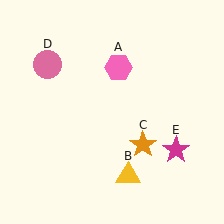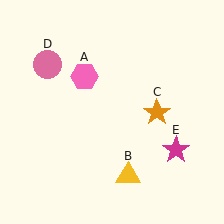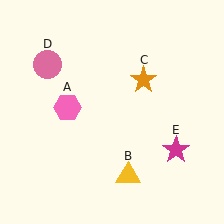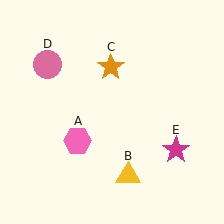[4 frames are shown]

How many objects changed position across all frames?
2 objects changed position: pink hexagon (object A), orange star (object C).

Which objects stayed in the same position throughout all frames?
Yellow triangle (object B) and pink circle (object D) and magenta star (object E) remained stationary.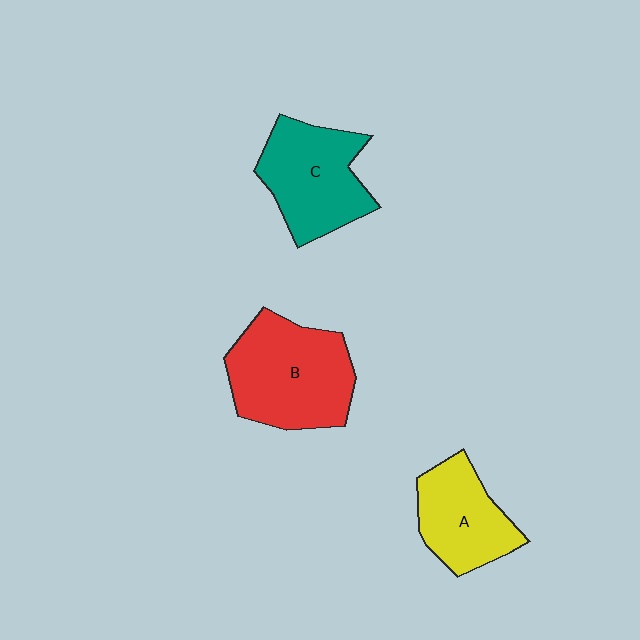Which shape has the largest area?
Shape B (red).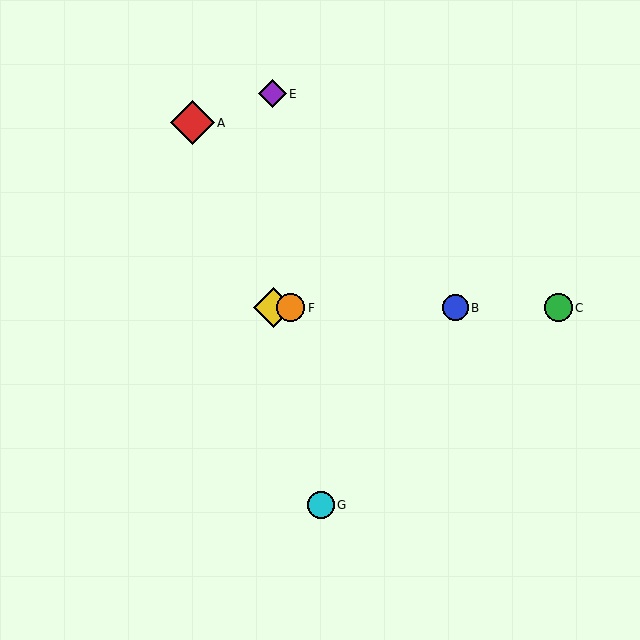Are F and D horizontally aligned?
Yes, both are at y≈308.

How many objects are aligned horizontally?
4 objects (B, C, D, F) are aligned horizontally.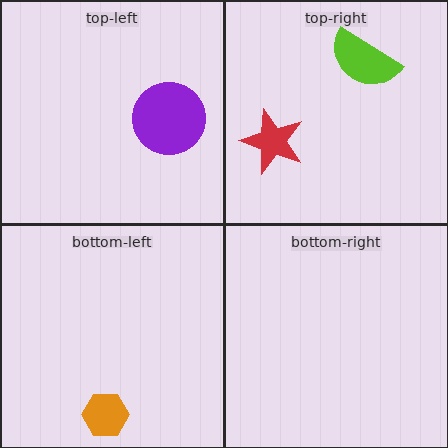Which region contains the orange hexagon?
The bottom-left region.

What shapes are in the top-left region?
The purple circle.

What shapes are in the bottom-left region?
The orange hexagon.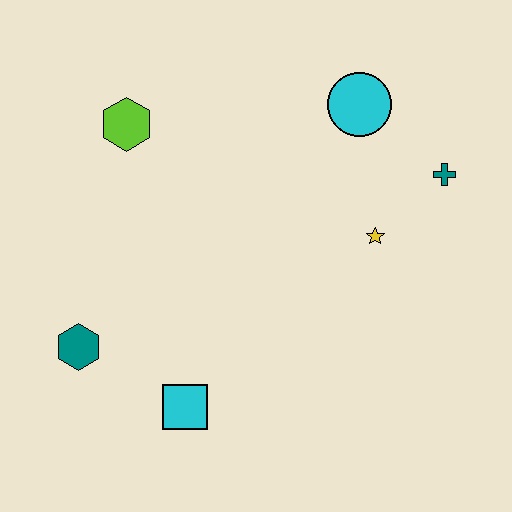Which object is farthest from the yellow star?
The teal hexagon is farthest from the yellow star.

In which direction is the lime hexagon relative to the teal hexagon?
The lime hexagon is above the teal hexagon.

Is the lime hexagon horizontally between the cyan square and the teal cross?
No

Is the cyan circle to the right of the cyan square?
Yes